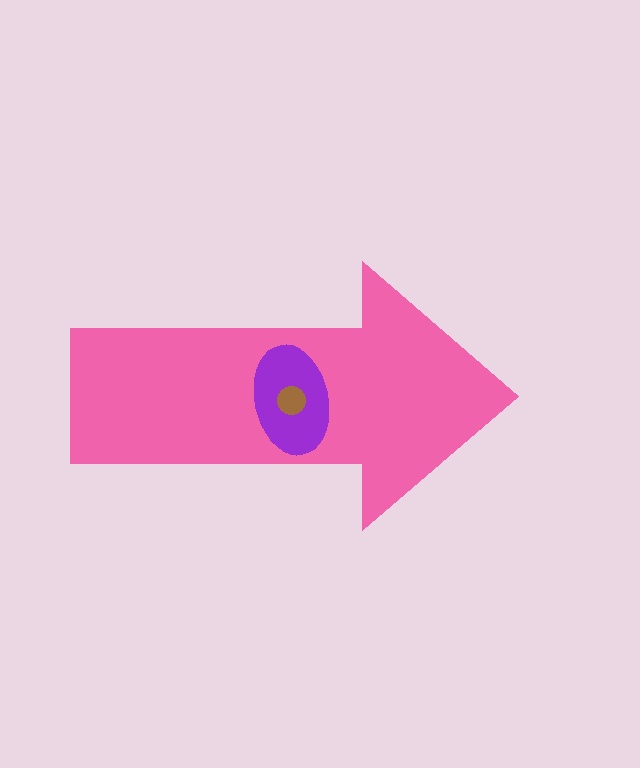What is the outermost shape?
The pink arrow.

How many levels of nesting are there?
3.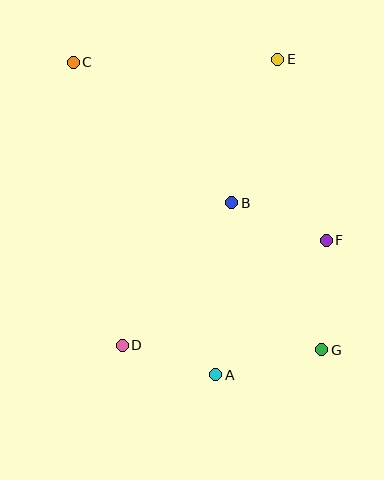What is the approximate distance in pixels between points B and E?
The distance between B and E is approximately 150 pixels.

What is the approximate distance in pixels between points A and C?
The distance between A and C is approximately 343 pixels.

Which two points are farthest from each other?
Points C and G are farthest from each other.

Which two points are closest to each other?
Points A and D are closest to each other.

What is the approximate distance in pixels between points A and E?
The distance between A and E is approximately 321 pixels.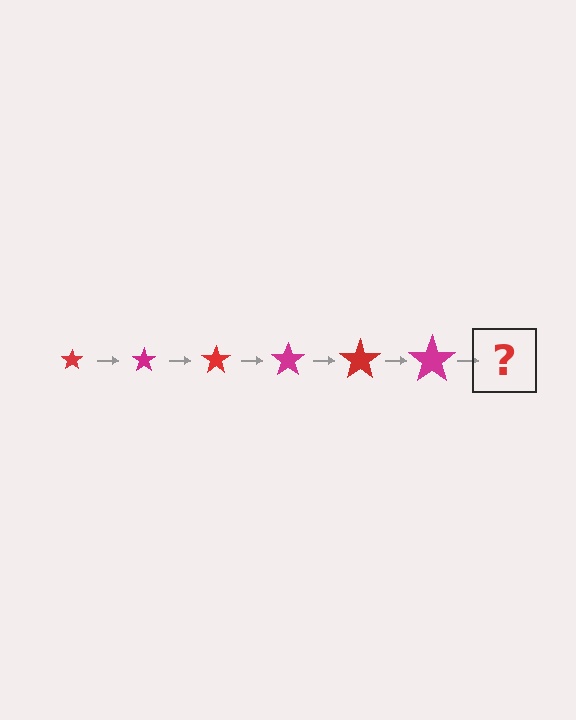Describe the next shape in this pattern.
It should be a red star, larger than the previous one.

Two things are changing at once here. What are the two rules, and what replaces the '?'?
The two rules are that the star grows larger each step and the color cycles through red and magenta. The '?' should be a red star, larger than the previous one.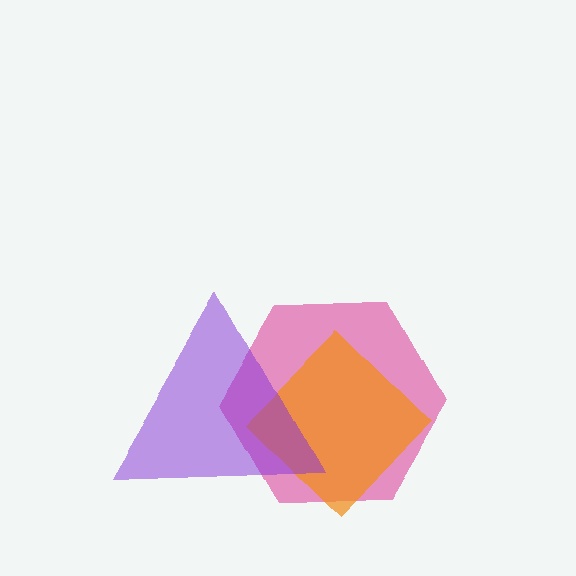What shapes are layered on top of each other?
The layered shapes are: a pink hexagon, an orange diamond, a purple triangle.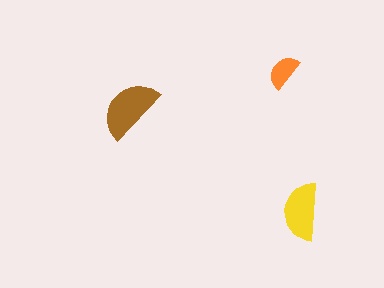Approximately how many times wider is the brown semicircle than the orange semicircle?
About 2 times wider.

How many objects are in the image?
There are 3 objects in the image.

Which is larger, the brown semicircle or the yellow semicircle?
The brown one.